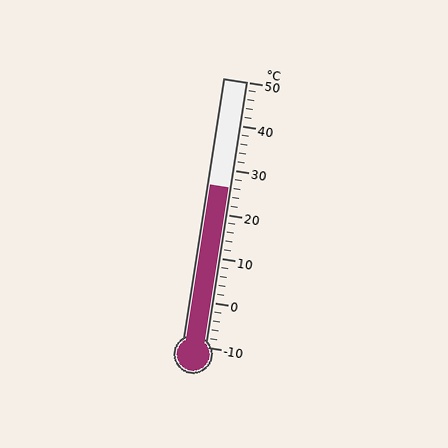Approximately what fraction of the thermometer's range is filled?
The thermometer is filled to approximately 60% of its range.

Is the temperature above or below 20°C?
The temperature is above 20°C.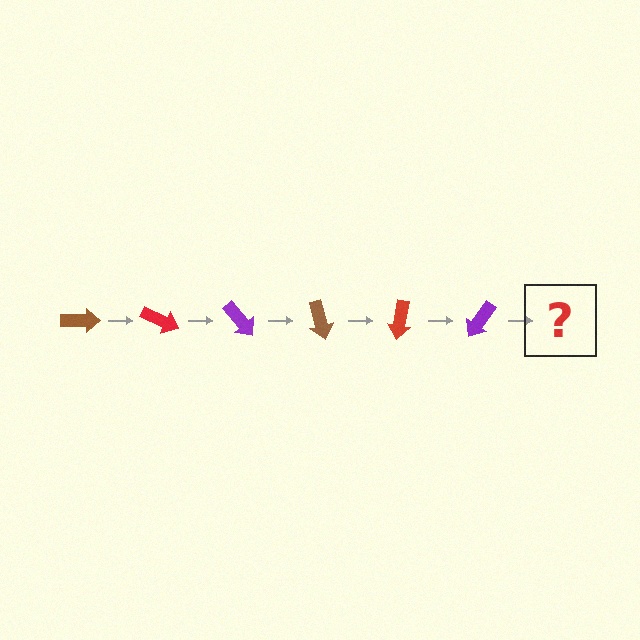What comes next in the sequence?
The next element should be a brown arrow, rotated 150 degrees from the start.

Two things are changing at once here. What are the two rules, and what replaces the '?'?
The two rules are that it rotates 25 degrees each step and the color cycles through brown, red, and purple. The '?' should be a brown arrow, rotated 150 degrees from the start.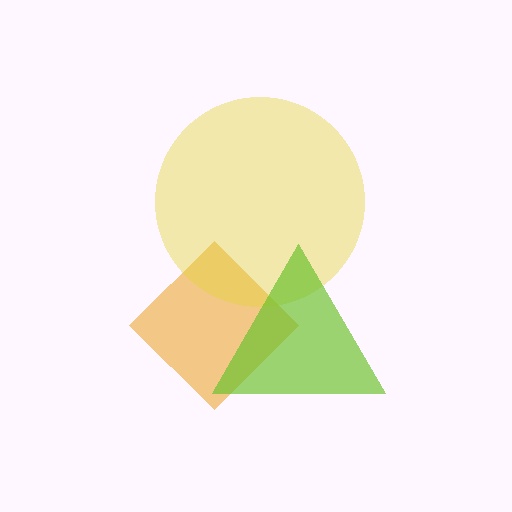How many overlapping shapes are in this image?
There are 3 overlapping shapes in the image.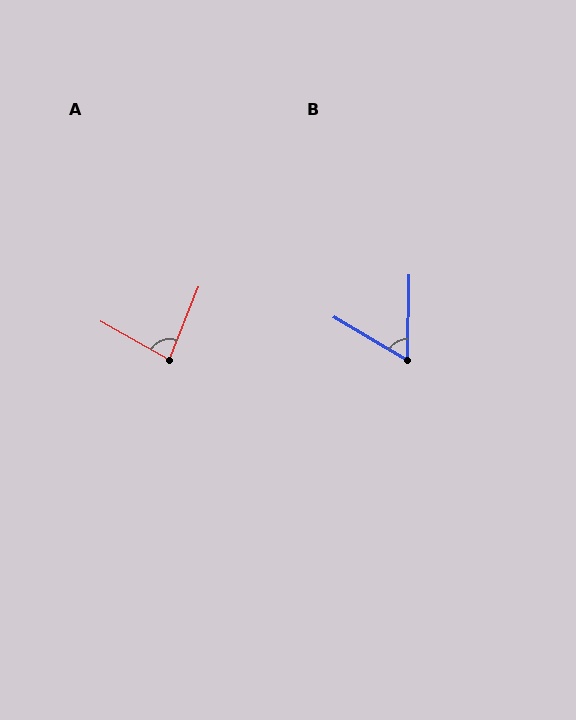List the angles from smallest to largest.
B (60°), A (82°).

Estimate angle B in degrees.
Approximately 60 degrees.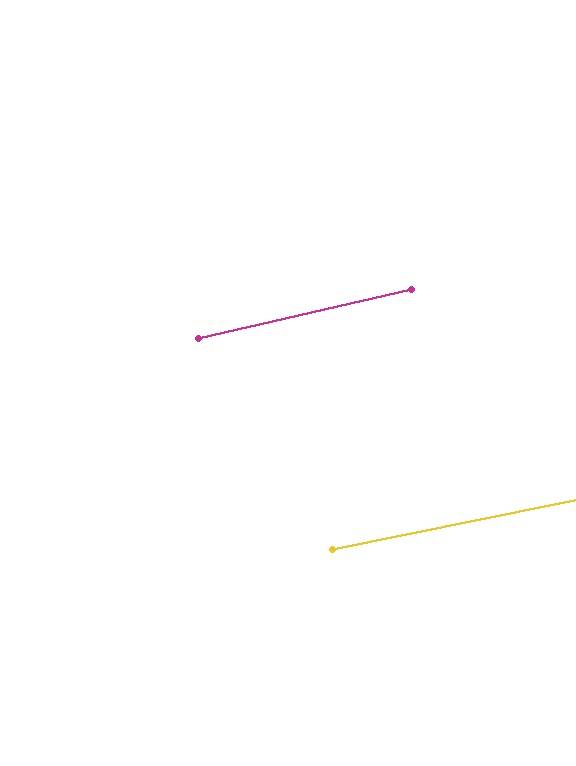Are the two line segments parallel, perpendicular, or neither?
Parallel — their directions differ by only 1.6°.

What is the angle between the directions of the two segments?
Approximately 2 degrees.